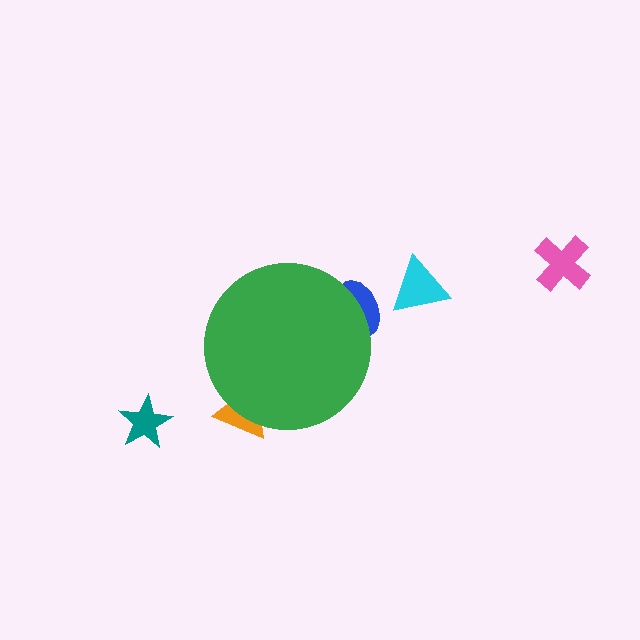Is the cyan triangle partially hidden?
No, the cyan triangle is fully visible.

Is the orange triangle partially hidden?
Yes, the orange triangle is partially hidden behind the green circle.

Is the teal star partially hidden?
No, the teal star is fully visible.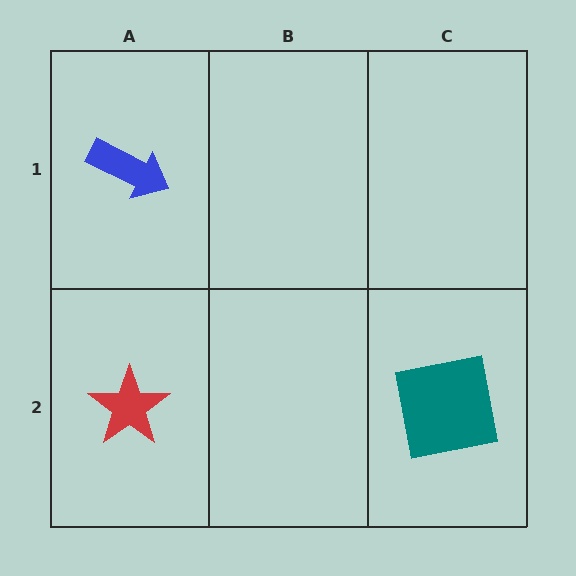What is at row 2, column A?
A red star.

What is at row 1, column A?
A blue arrow.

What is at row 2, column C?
A teal square.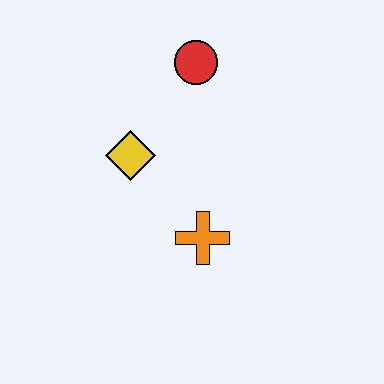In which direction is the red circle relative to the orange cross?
The red circle is above the orange cross.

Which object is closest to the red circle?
The yellow diamond is closest to the red circle.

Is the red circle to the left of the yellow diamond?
No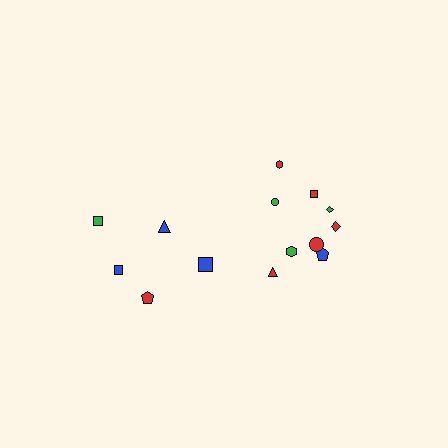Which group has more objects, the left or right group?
The right group.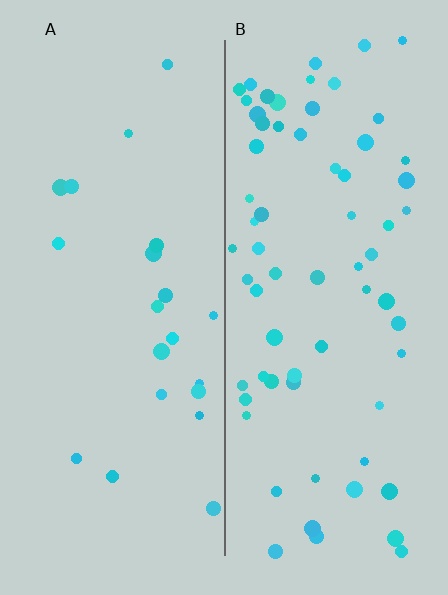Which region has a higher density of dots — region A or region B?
B (the right).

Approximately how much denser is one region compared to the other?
Approximately 3.2× — region B over region A.